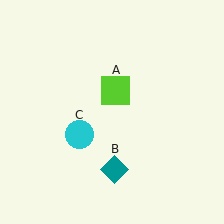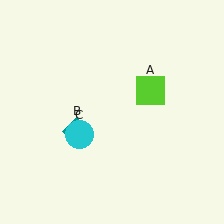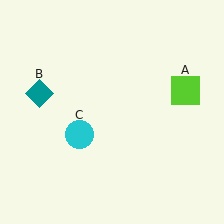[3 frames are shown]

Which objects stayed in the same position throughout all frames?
Cyan circle (object C) remained stationary.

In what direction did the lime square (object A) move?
The lime square (object A) moved right.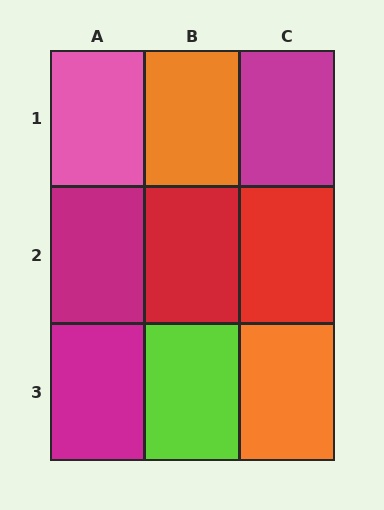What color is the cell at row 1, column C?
Magenta.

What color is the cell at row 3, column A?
Magenta.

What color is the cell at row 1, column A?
Pink.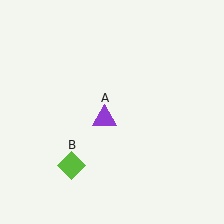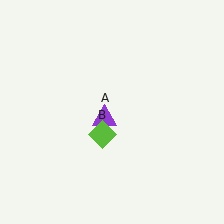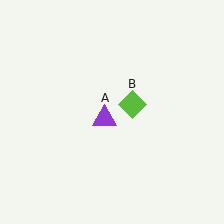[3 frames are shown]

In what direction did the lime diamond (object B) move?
The lime diamond (object B) moved up and to the right.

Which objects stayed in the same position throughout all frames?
Purple triangle (object A) remained stationary.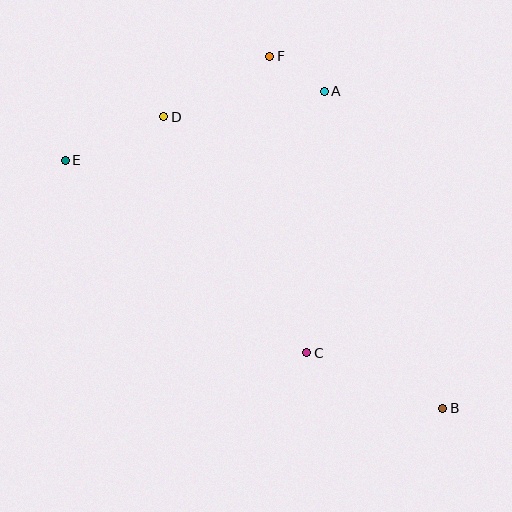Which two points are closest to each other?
Points A and F are closest to each other.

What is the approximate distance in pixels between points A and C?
The distance between A and C is approximately 262 pixels.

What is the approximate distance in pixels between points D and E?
The distance between D and E is approximately 107 pixels.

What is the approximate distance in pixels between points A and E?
The distance between A and E is approximately 268 pixels.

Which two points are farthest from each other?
Points B and E are farthest from each other.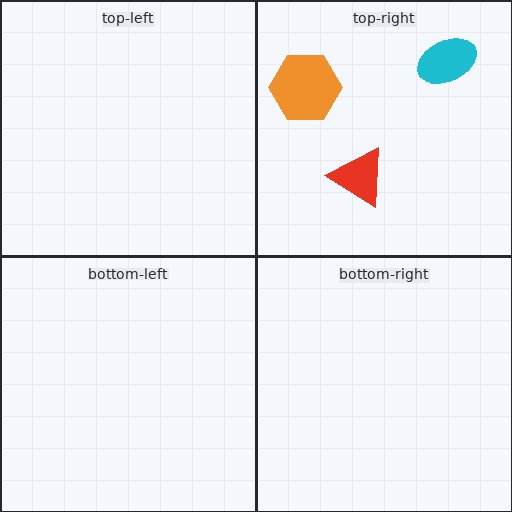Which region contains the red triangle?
The top-right region.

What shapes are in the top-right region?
The orange hexagon, the cyan ellipse, the red triangle.